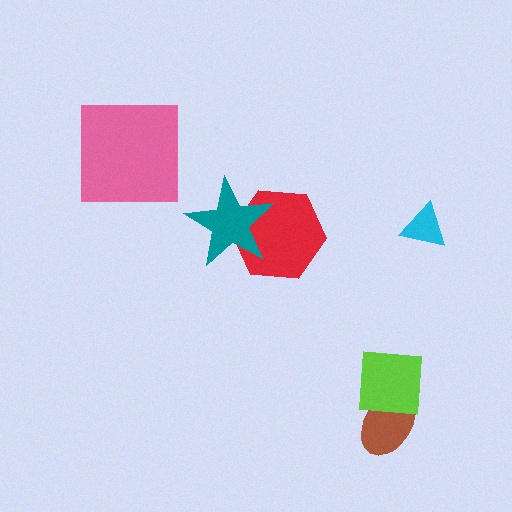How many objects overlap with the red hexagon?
1 object overlaps with the red hexagon.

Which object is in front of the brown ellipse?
The lime square is in front of the brown ellipse.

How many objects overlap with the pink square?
0 objects overlap with the pink square.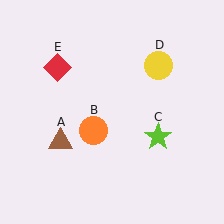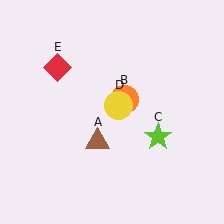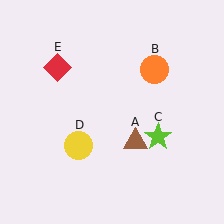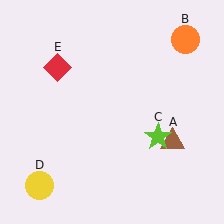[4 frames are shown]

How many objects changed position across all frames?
3 objects changed position: brown triangle (object A), orange circle (object B), yellow circle (object D).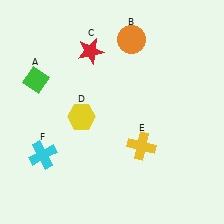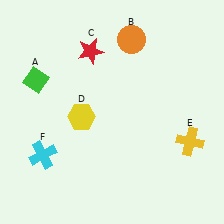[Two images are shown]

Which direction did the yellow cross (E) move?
The yellow cross (E) moved right.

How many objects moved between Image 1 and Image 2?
1 object moved between the two images.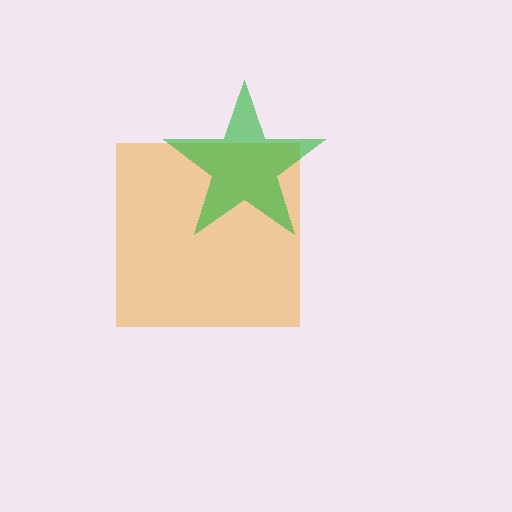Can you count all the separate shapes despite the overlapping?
Yes, there are 2 separate shapes.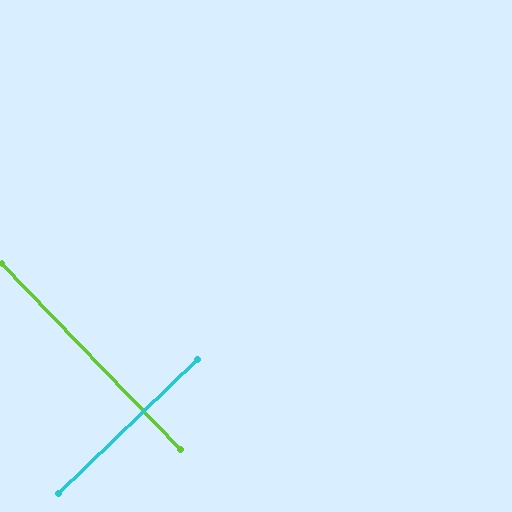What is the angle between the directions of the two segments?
Approximately 90 degrees.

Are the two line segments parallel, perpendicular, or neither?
Perpendicular — they meet at approximately 90°.